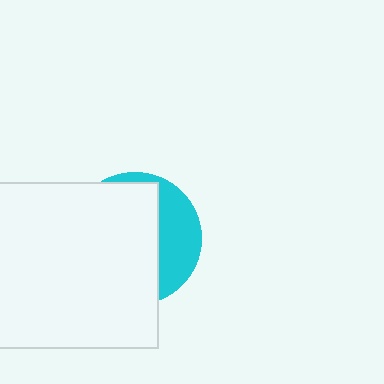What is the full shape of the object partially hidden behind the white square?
The partially hidden object is a cyan circle.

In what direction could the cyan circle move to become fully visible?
The cyan circle could move right. That would shift it out from behind the white square entirely.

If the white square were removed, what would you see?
You would see the complete cyan circle.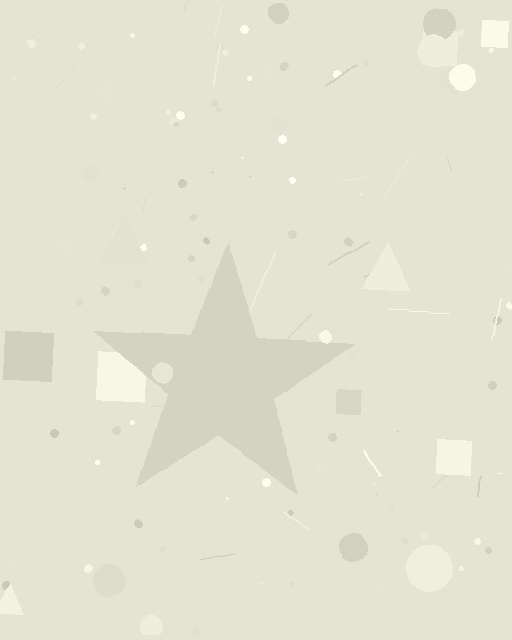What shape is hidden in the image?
A star is hidden in the image.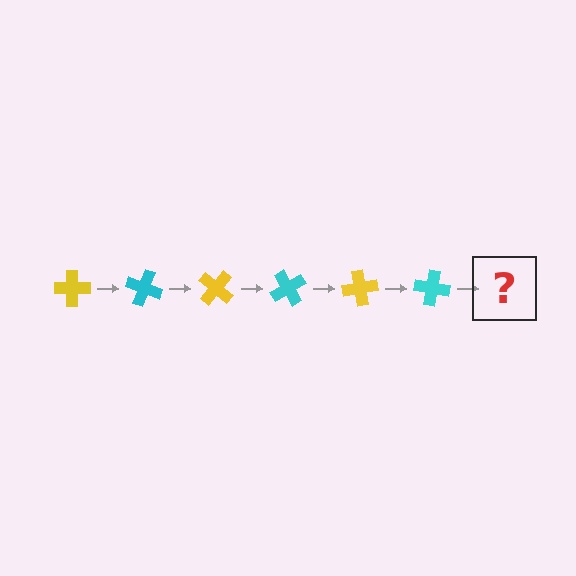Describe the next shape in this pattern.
It should be a yellow cross, rotated 120 degrees from the start.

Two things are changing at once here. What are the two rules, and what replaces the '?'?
The two rules are that it rotates 20 degrees each step and the color cycles through yellow and cyan. The '?' should be a yellow cross, rotated 120 degrees from the start.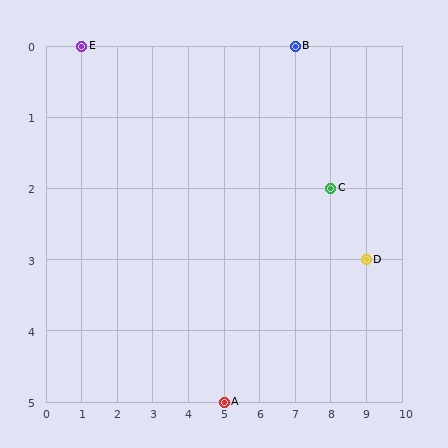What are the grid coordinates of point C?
Point C is at grid coordinates (8, 2).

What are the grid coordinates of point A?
Point A is at grid coordinates (5, 5).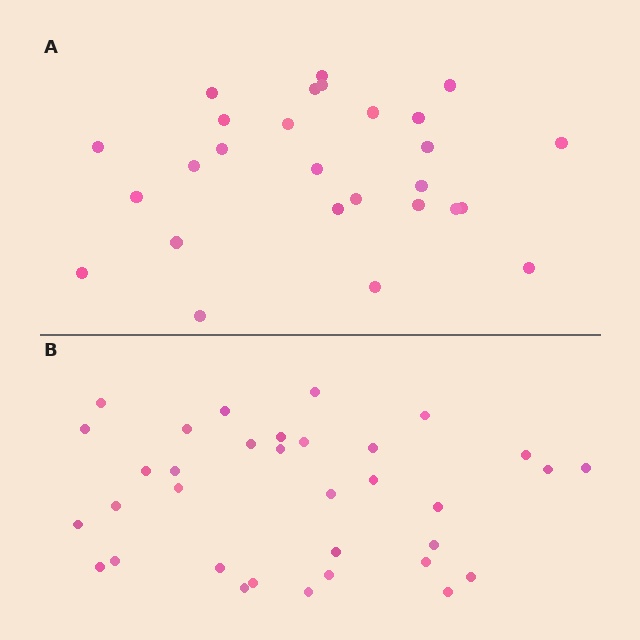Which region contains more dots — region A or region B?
Region B (the bottom region) has more dots.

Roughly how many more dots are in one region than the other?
Region B has roughly 8 or so more dots than region A.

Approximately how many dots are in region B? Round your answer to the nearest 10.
About 30 dots. (The exact count is 34, which rounds to 30.)